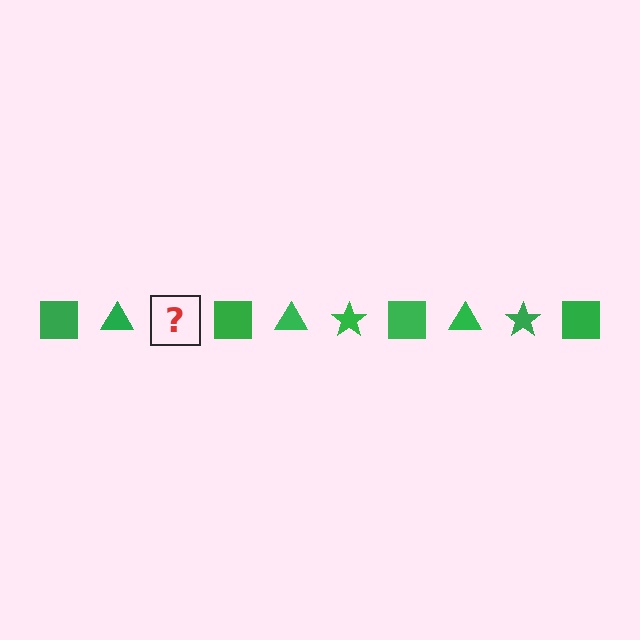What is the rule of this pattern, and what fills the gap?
The rule is that the pattern cycles through square, triangle, star shapes in green. The gap should be filled with a green star.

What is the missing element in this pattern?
The missing element is a green star.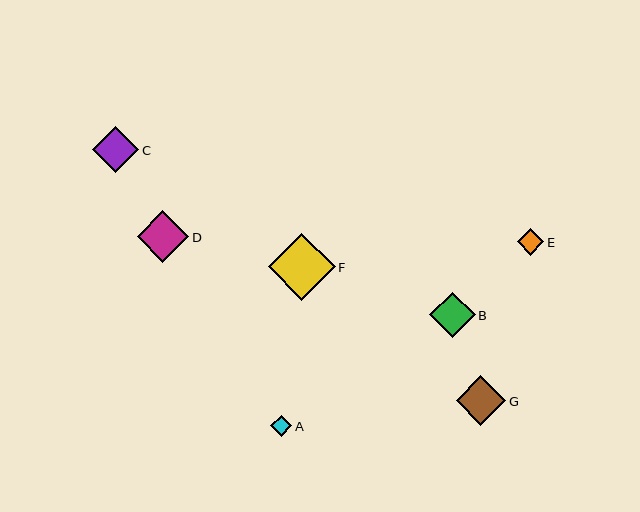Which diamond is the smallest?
Diamond A is the smallest with a size of approximately 21 pixels.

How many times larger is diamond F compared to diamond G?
Diamond F is approximately 1.4 times the size of diamond G.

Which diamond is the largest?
Diamond F is the largest with a size of approximately 67 pixels.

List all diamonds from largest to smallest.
From largest to smallest: F, D, G, C, B, E, A.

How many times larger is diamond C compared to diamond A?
Diamond C is approximately 2.2 times the size of diamond A.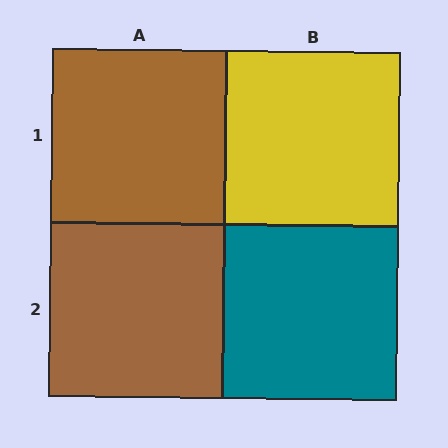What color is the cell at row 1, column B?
Yellow.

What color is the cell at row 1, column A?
Brown.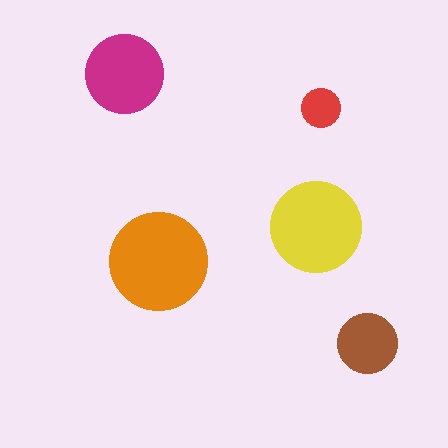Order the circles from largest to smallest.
the orange one, the yellow one, the magenta one, the brown one, the red one.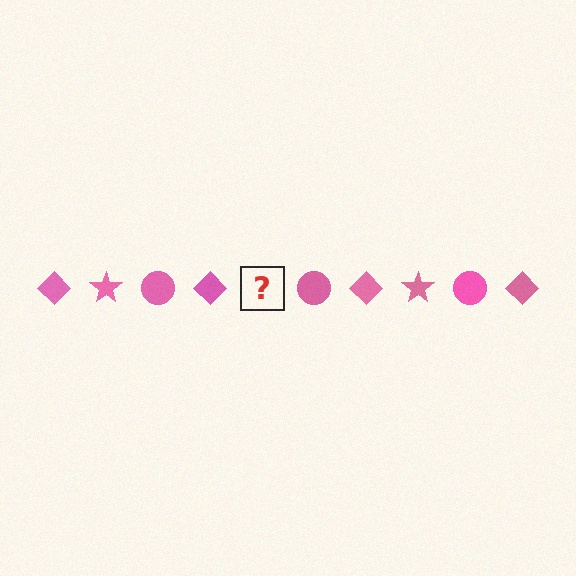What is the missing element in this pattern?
The missing element is a pink star.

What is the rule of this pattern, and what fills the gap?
The rule is that the pattern cycles through diamond, star, circle shapes in pink. The gap should be filled with a pink star.